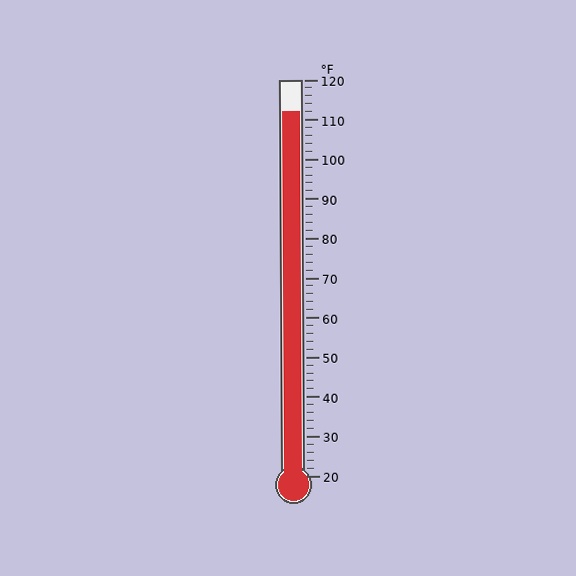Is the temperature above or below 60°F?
The temperature is above 60°F.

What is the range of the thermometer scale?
The thermometer scale ranges from 20°F to 120°F.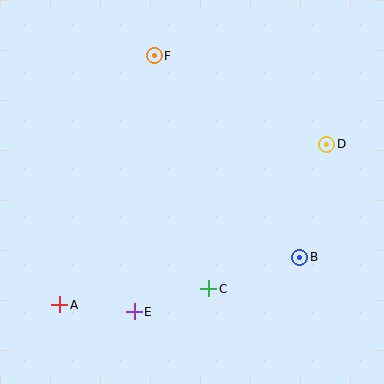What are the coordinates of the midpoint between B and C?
The midpoint between B and C is at (254, 273).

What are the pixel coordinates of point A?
Point A is at (60, 305).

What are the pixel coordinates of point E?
Point E is at (134, 312).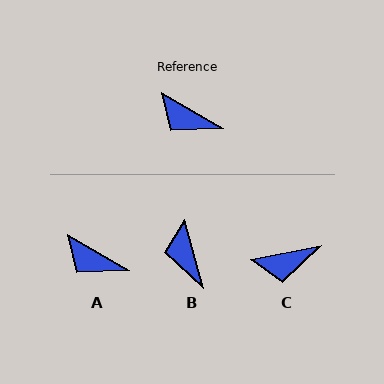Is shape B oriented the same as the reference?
No, it is off by about 45 degrees.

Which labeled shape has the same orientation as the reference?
A.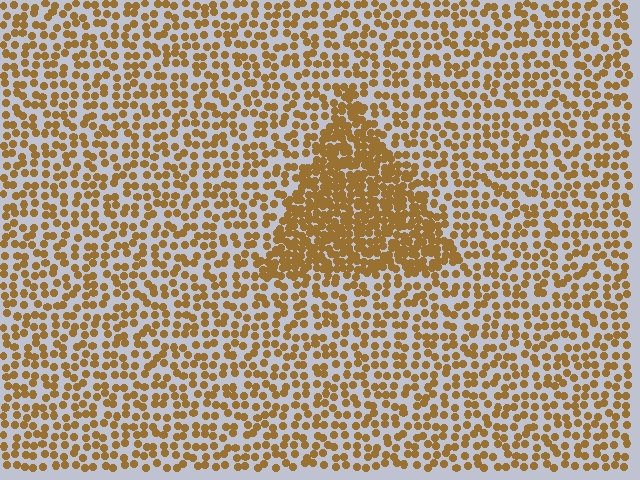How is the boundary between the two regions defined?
The boundary is defined by a change in element density (approximately 2.2x ratio). All elements are the same color, size, and shape.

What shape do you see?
I see a triangle.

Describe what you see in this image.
The image contains small brown elements arranged at two different densities. A triangle-shaped region is visible where the elements are more densely packed than the surrounding area.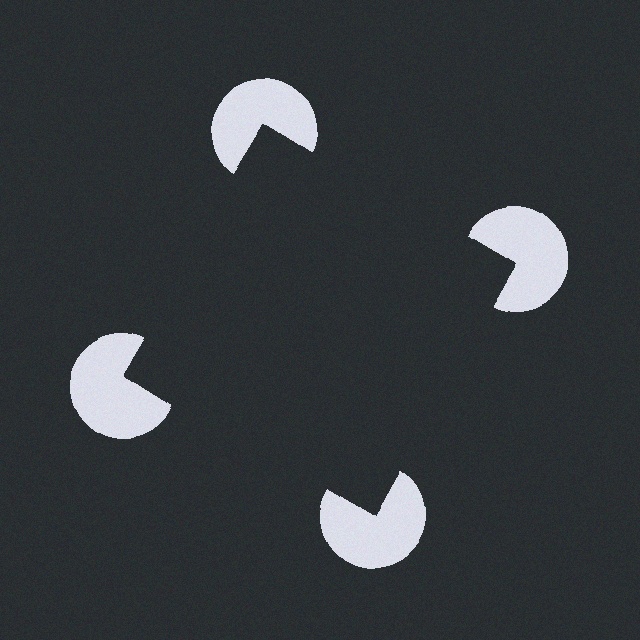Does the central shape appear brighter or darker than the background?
It typically appears slightly darker than the background, even though no actual brightness change is drawn.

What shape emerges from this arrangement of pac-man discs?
An illusory square — its edges are inferred from the aligned wedge cuts in the pac-man discs, not physically drawn.